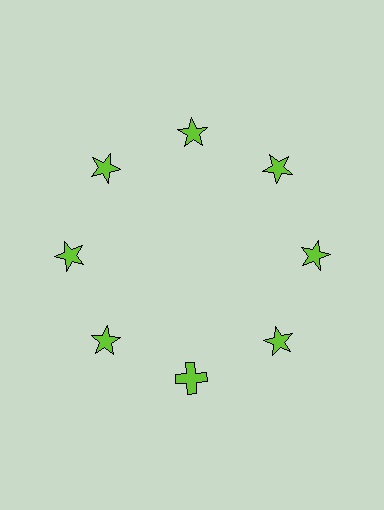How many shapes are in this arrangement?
There are 8 shapes arranged in a ring pattern.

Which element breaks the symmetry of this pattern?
The lime cross at roughly the 6 o'clock position breaks the symmetry. All other shapes are lime stars.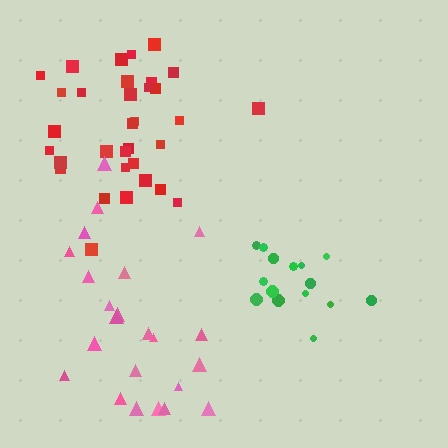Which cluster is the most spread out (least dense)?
Pink.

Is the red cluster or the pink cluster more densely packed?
Red.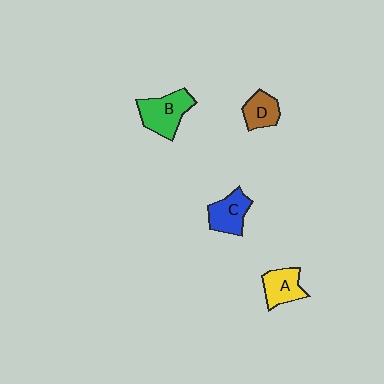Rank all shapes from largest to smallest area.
From largest to smallest: B (green), C (blue), A (yellow), D (brown).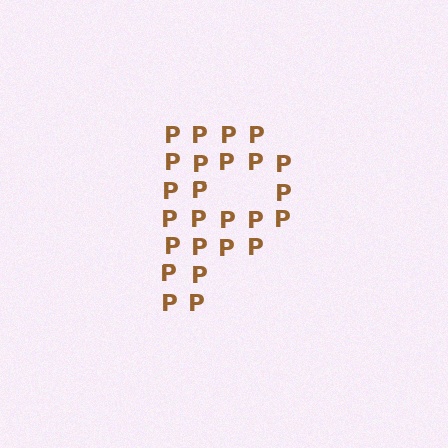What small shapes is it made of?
It is made of small letter P's.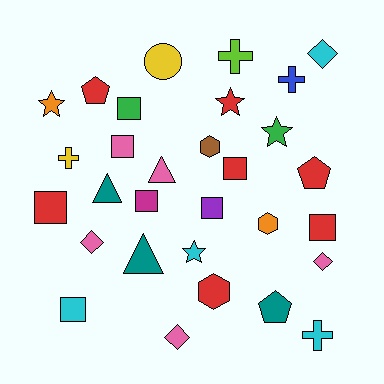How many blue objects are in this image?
There is 1 blue object.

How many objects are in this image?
There are 30 objects.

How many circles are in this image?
There is 1 circle.